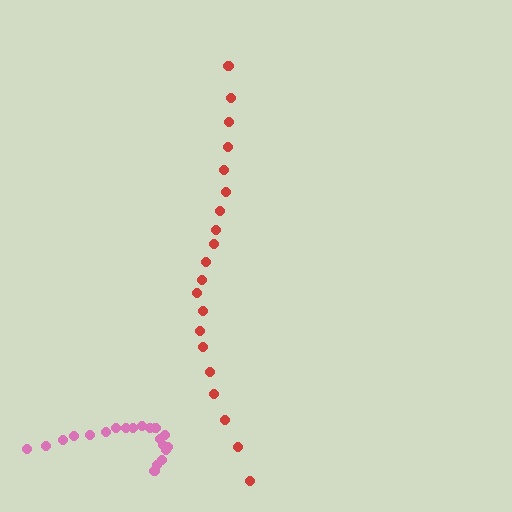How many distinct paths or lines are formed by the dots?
There are 2 distinct paths.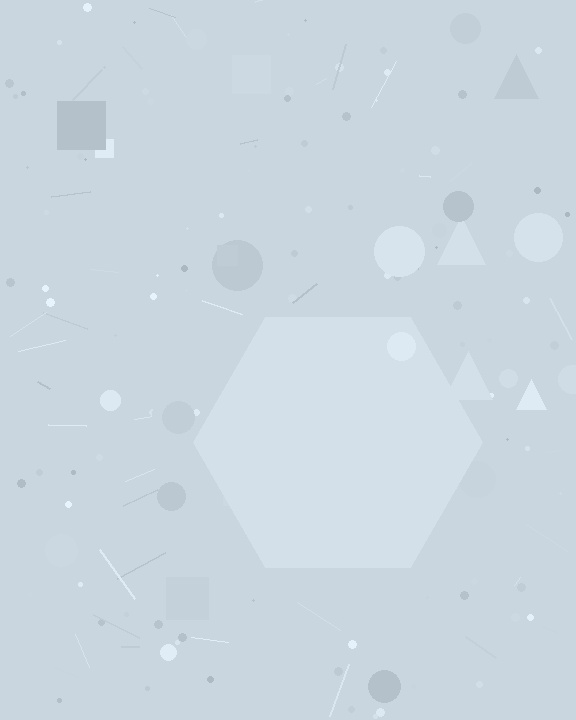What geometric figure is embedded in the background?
A hexagon is embedded in the background.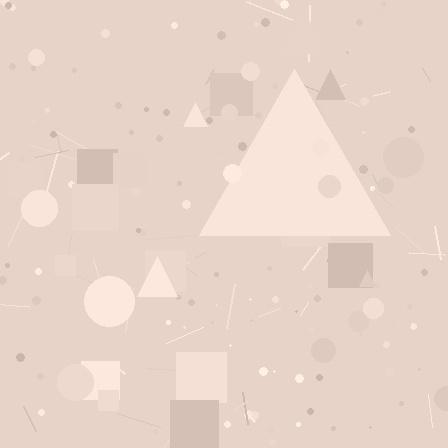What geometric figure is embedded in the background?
A triangle is embedded in the background.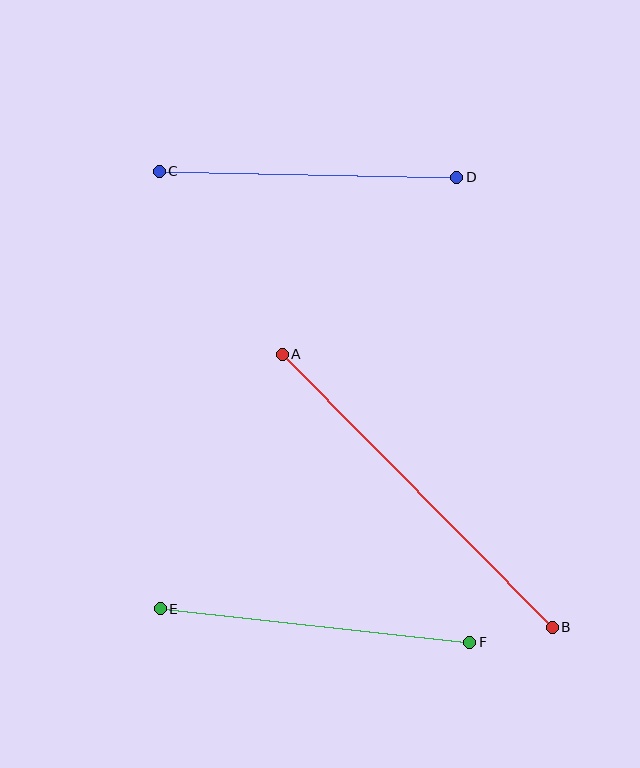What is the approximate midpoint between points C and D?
The midpoint is at approximately (308, 174) pixels.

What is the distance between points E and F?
The distance is approximately 311 pixels.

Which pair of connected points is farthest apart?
Points A and B are farthest apart.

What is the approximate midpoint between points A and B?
The midpoint is at approximately (417, 491) pixels.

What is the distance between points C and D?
The distance is approximately 298 pixels.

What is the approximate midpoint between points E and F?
The midpoint is at approximately (315, 626) pixels.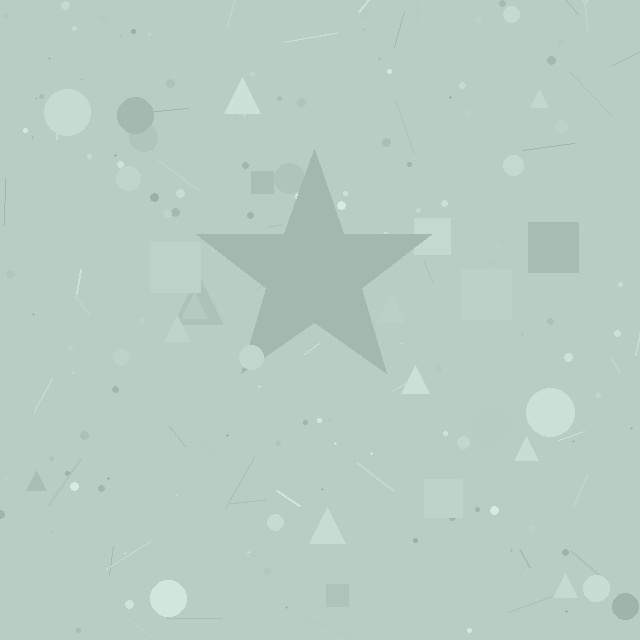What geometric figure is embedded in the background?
A star is embedded in the background.